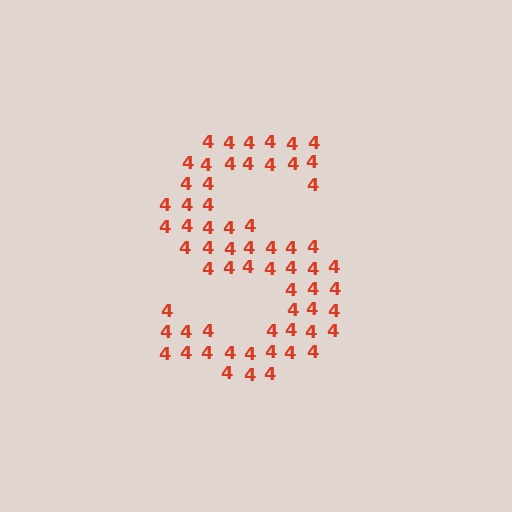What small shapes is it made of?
It is made of small digit 4's.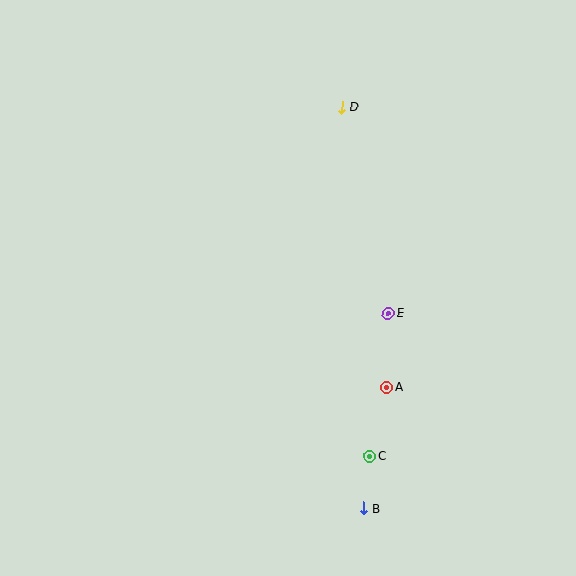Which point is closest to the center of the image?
Point E at (388, 313) is closest to the center.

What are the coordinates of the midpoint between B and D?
The midpoint between B and D is at (353, 308).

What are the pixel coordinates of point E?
Point E is at (388, 313).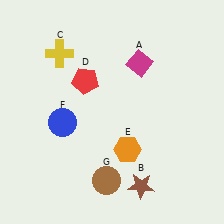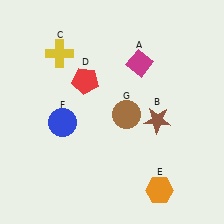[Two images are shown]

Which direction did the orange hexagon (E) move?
The orange hexagon (E) moved down.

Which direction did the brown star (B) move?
The brown star (B) moved up.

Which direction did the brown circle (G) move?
The brown circle (G) moved up.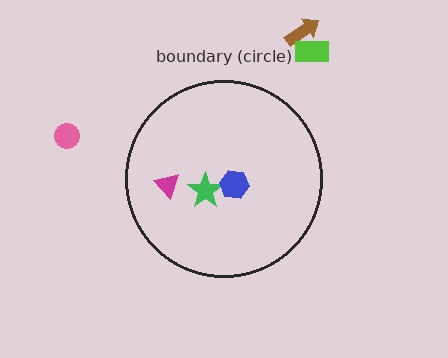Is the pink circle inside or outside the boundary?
Outside.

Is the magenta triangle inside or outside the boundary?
Inside.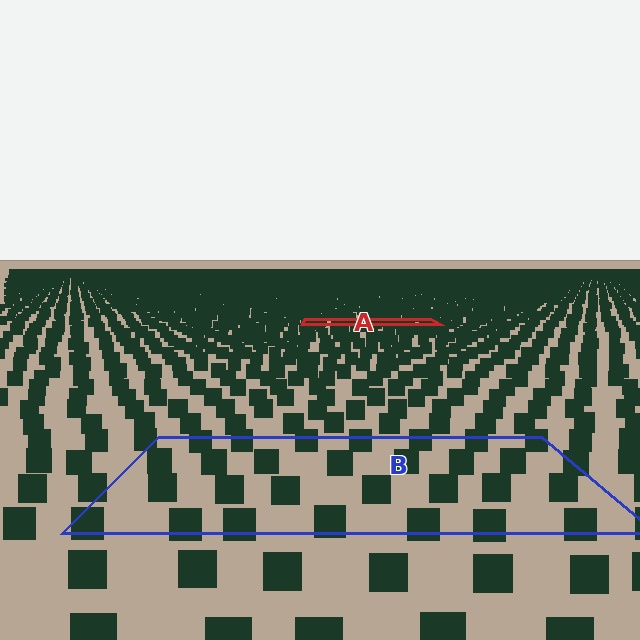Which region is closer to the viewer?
Region B is closer. The texture elements there are larger and more spread out.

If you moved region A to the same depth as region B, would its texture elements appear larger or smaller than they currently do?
They would appear larger. At a closer depth, the same texture elements are projected at a bigger on-screen size.